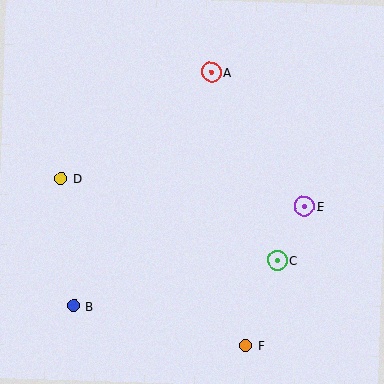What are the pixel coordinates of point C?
Point C is at (277, 261).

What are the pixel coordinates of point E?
Point E is at (304, 206).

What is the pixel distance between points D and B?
The distance between D and B is 128 pixels.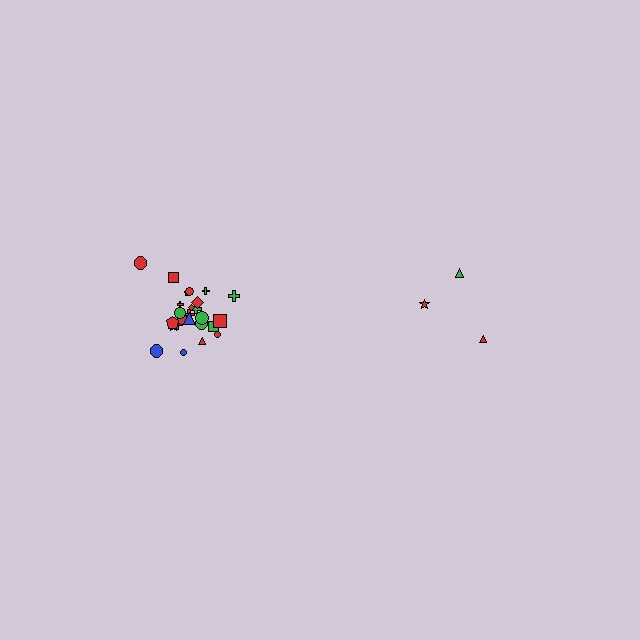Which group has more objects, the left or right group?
The left group.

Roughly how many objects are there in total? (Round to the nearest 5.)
Roughly 30 objects in total.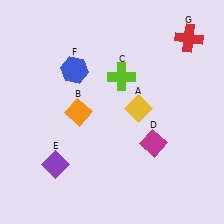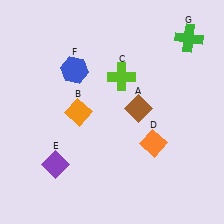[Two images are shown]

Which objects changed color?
A changed from yellow to brown. D changed from magenta to orange. G changed from red to green.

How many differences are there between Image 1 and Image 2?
There are 3 differences between the two images.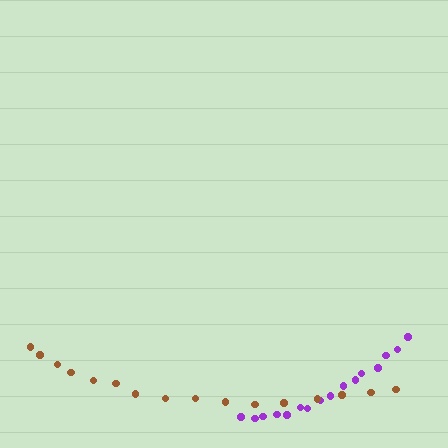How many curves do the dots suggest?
There are 2 distinct paths.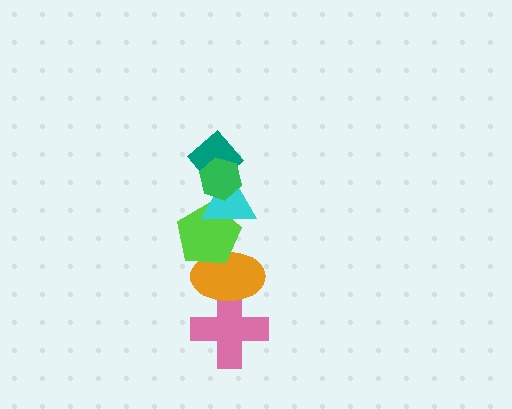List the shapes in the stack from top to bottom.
From top to bottom: the green hexagon, the teal diamond, the cyan triangle, the lime pentagon, the orange ellipse, the pink cross.